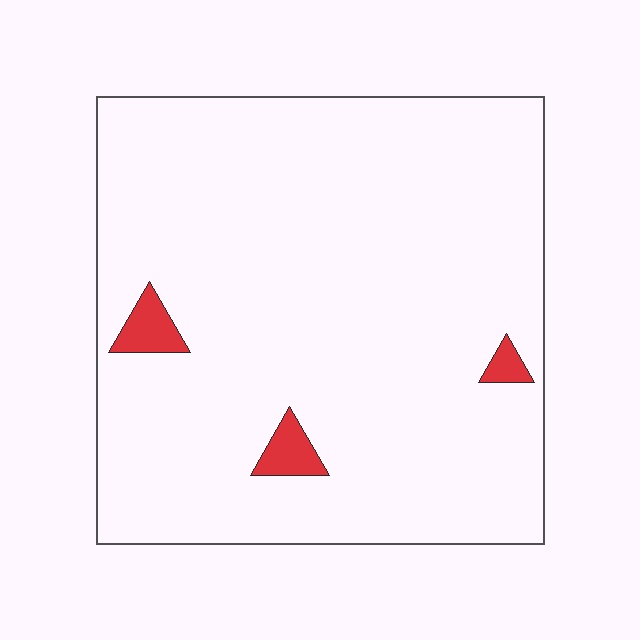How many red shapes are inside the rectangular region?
3.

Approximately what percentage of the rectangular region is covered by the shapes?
Approximately 5%.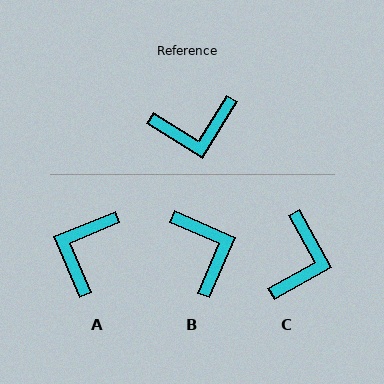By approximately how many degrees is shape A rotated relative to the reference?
Approximately 125 degrees clockwise.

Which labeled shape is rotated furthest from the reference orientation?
A, about 125 degrees away.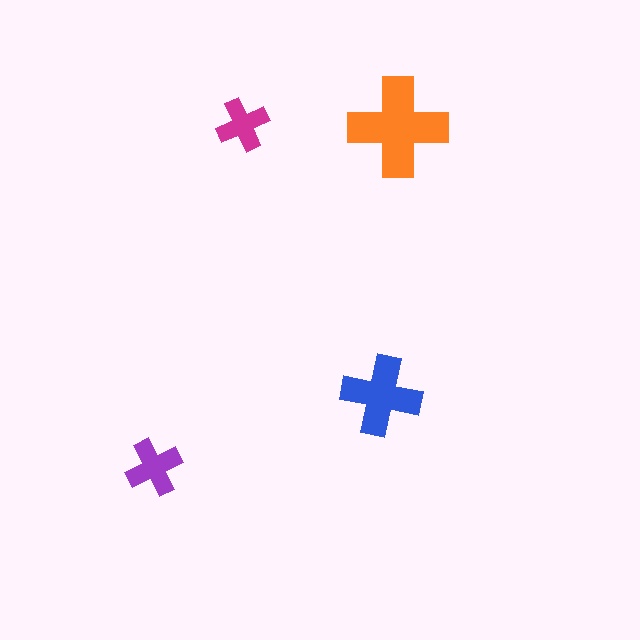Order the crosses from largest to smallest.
the orange one, the blue one, the purple one, the magenta one.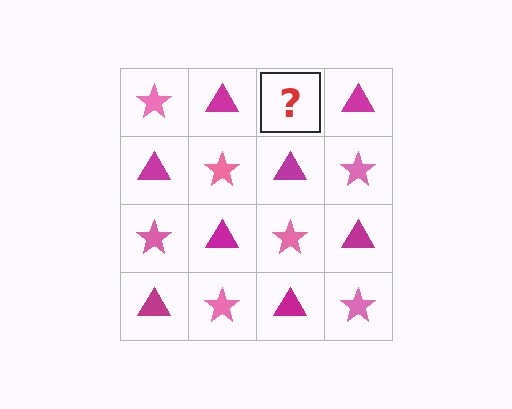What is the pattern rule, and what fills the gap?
The rule is that it alternates pink star and magenta triangle in a checkerboard pattern. The gap should be filled with a pink star.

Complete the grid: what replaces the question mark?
The question mark should be replaced with a pink star.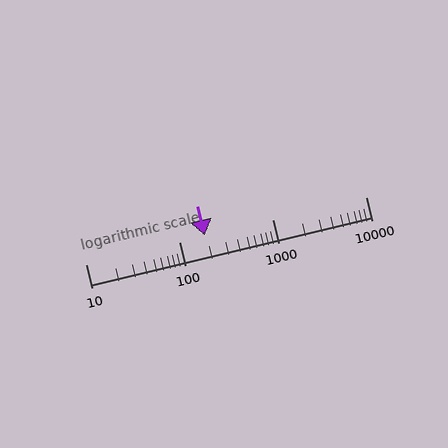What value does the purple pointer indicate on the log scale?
The pointer indicates approximately 190.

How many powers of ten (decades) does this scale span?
The scale spans 3 decades, from 10 to 10000.